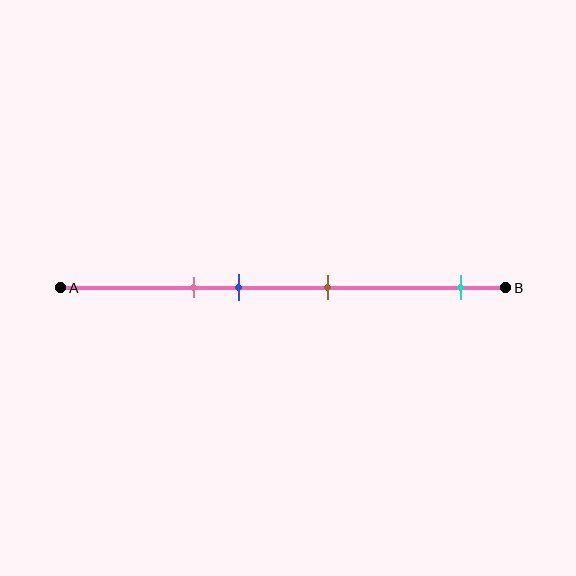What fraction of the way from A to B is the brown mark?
The brown mark is approximately 60% (0.6) of the way from A to B.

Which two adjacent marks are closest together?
The pink and blue marks are the closest adjacent pair.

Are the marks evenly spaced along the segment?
No, the marks are not evenly spaced.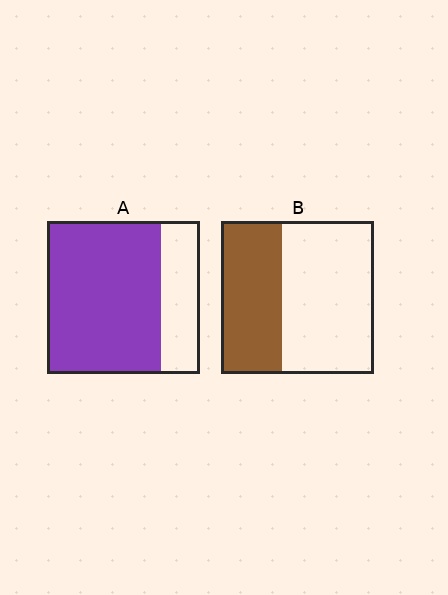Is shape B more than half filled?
No.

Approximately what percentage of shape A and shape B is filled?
A is approximately 75% and B is approximately 40%.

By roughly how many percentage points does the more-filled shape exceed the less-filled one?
By roughly 35 percentage points (A over B).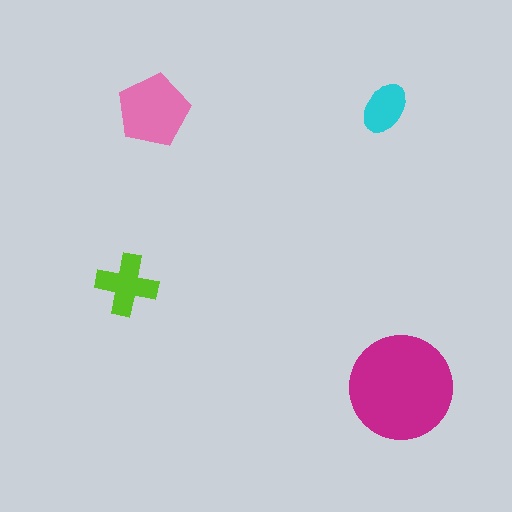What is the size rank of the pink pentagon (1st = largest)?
2nd.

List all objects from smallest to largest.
The cyan ellipse, the lime cross, the pink pentagon, the magenta circle.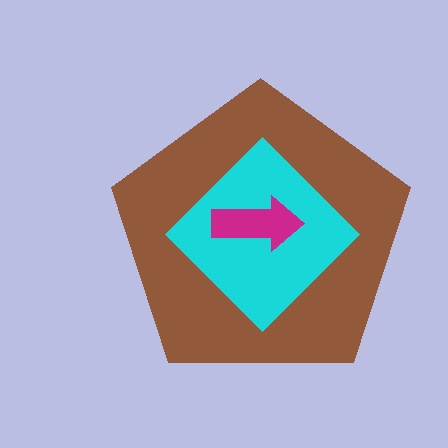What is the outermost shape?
The brown pentagon.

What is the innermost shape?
The magenta arrow.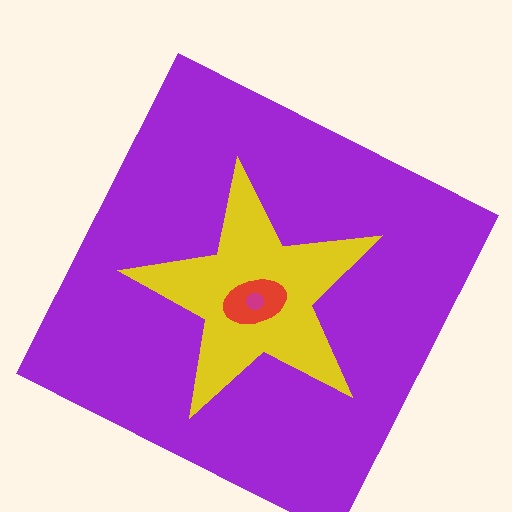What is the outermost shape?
The purple square.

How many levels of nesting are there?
4.